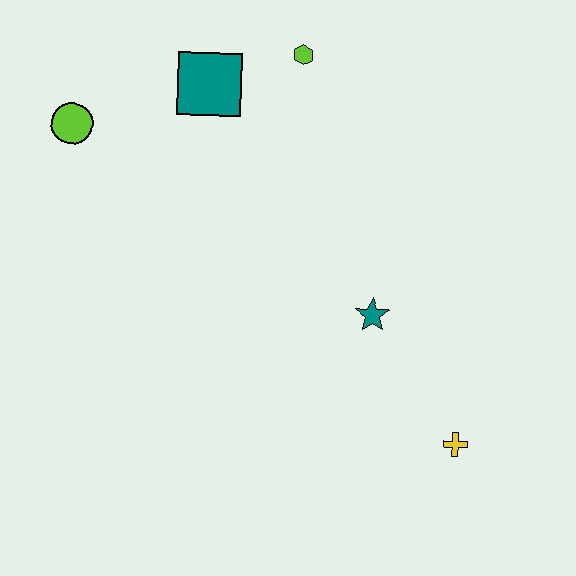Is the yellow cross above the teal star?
No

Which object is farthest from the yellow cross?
The lime circle is farthest from the yellow cross.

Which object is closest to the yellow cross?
The teal star is closest to the yellow cross.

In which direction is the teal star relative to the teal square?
The teal star is below the teal square.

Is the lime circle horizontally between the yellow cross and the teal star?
No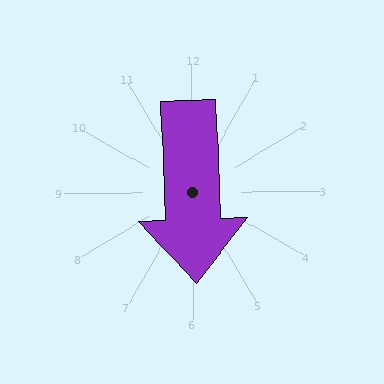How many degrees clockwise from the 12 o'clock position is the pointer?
Approximately 178 degrees.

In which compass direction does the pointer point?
South.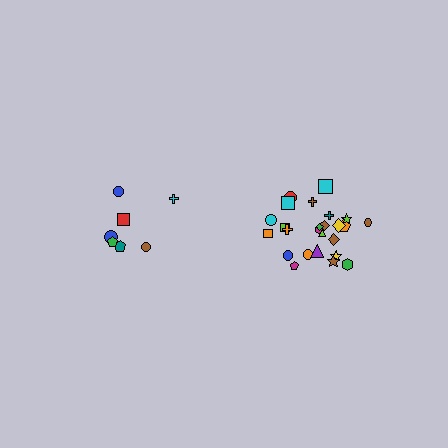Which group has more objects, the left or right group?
The right group.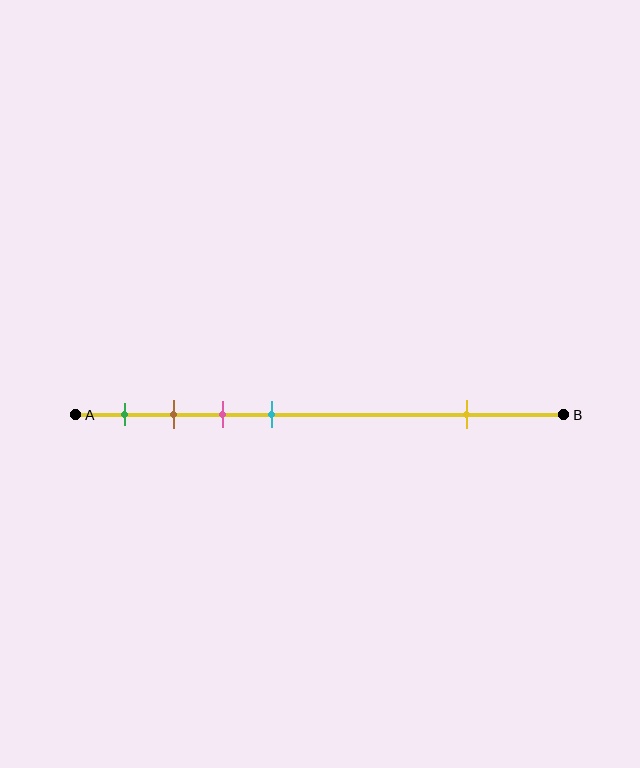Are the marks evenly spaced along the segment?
No, the marks are not evenly spaced.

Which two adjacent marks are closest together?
The brown and pink marks are the closest adjacent pair.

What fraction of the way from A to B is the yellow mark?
The yellow mark is approximately 80% (0.8) of the way from A to B.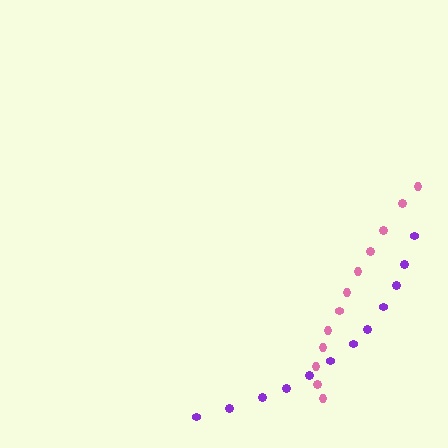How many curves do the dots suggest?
There are 2 distinct paths.